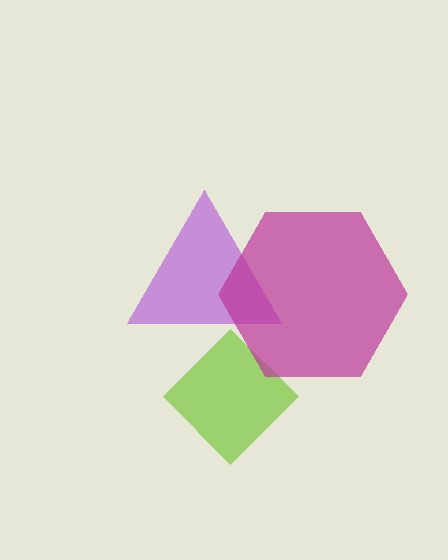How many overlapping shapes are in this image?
There are 3 overlapping shapes in the image.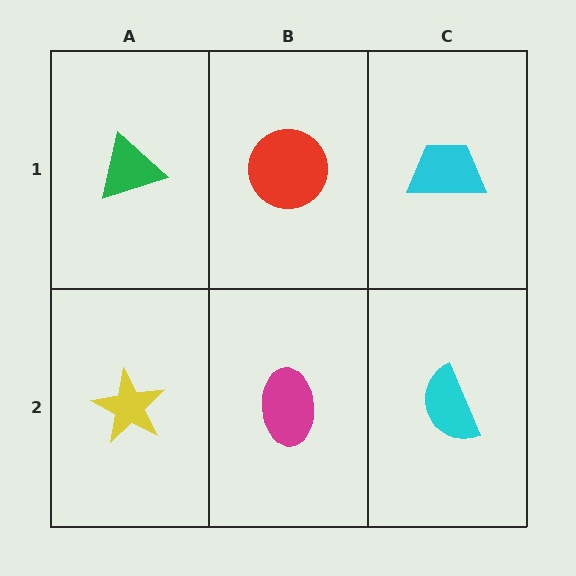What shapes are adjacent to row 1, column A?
A yellow star (row 2, column A), a red circle (row 1, column B).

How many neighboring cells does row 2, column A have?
2.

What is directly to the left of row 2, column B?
A yellow star.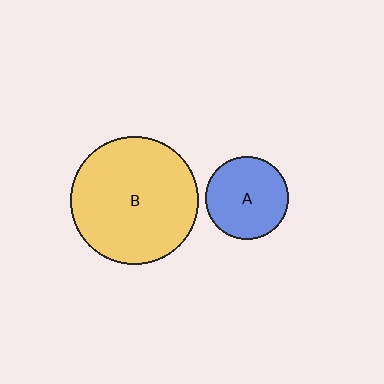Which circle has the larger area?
Circle B (yellow).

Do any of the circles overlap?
No, none of the circles overlap.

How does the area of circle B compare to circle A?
Approximately 2.4 times.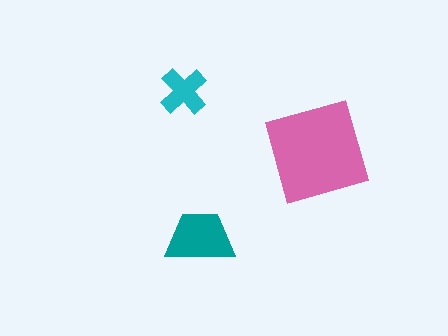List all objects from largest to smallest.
The pink square, the teal trapezoid, the cyan cross.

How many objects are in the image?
There are 3 objects in the image.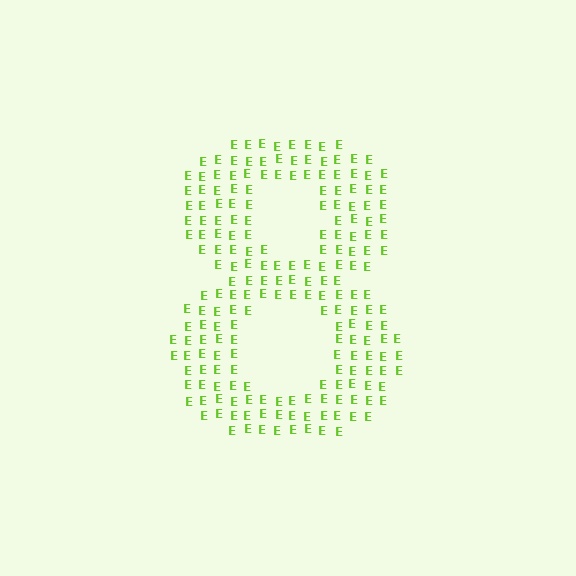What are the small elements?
The small elements are letter E's.